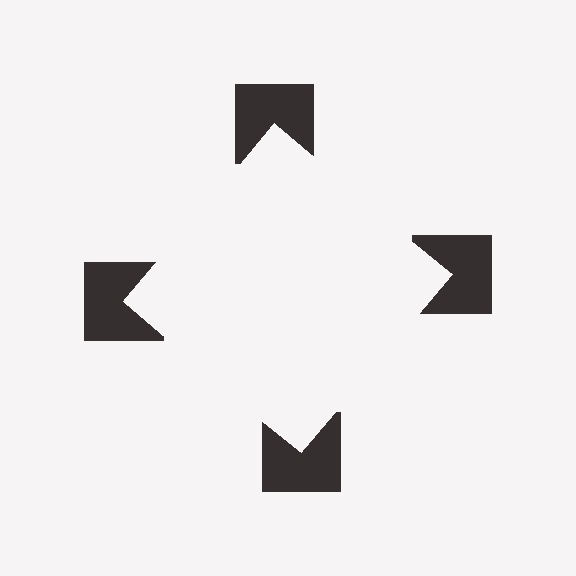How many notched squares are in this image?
There are 4 — one at each vertex of the illusory square.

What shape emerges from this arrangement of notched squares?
An illusory square — its edges are inferred from the aligned wedge cuts in the notched squares, not physically drawn.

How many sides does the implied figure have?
4 sides.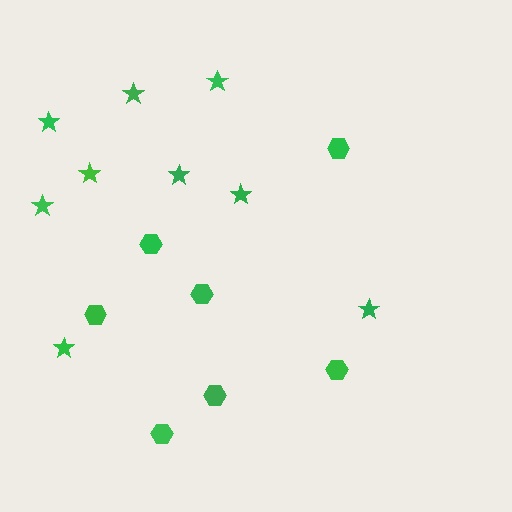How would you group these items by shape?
There are 2 groups: one group of hexagons (7) and one group of stars (9).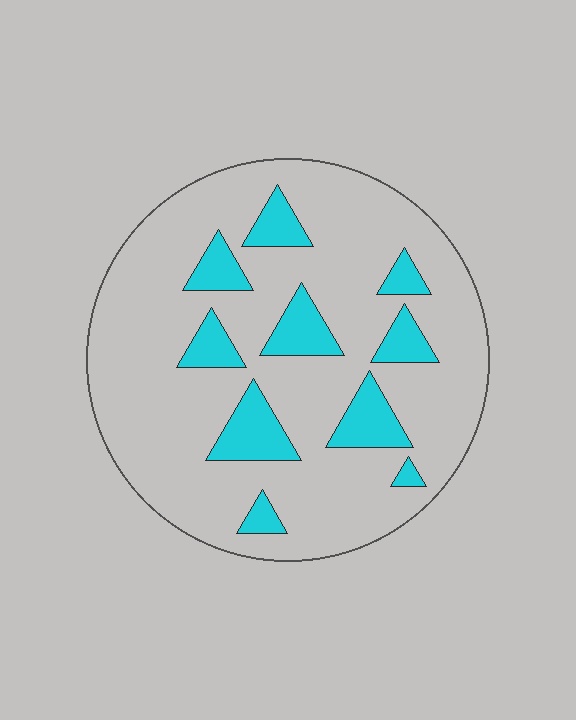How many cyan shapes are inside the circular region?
10.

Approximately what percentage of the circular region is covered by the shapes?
Approximately 20%.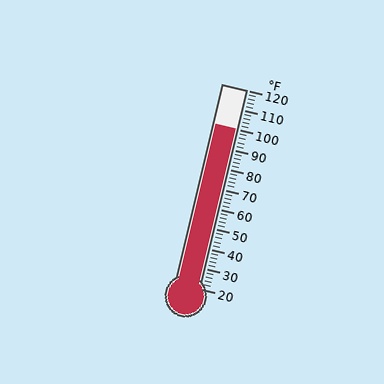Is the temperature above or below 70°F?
The temperature is above 70°F.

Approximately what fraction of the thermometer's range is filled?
The thermometer is filled to approximately 80% of its range.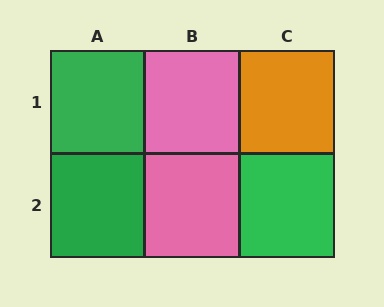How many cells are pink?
2 cells are pink.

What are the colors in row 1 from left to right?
Green, pink, orange.